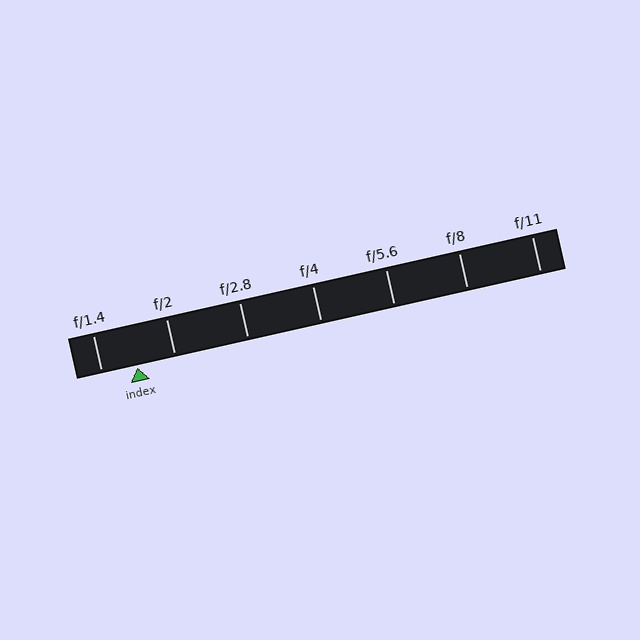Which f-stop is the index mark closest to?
The index mark is closest to f/1.4.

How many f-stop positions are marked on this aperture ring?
There are 7 f-stop positions marked.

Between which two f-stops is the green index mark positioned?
The index mark is between f/1.4 and f/2.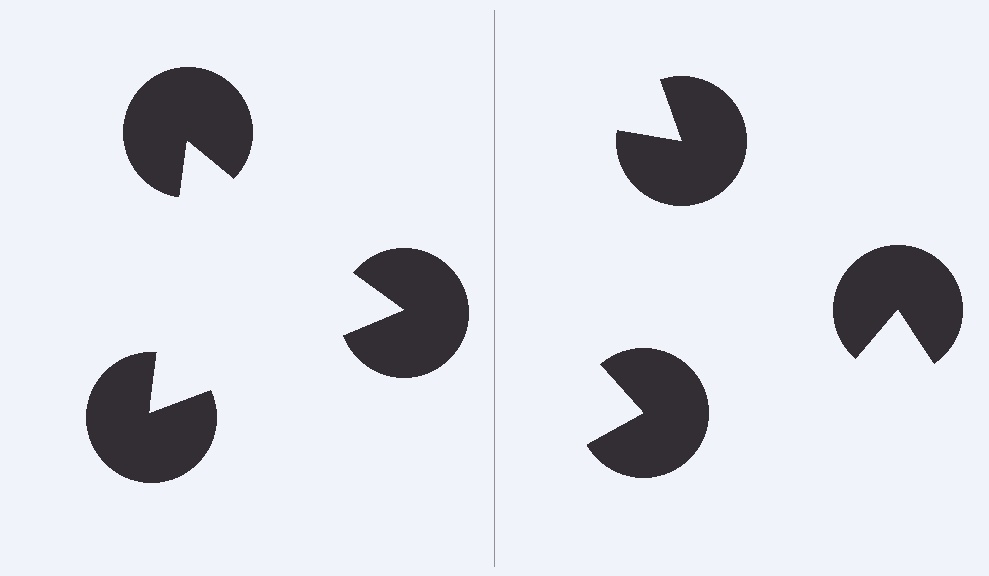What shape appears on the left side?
An illusory triangle.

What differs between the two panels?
The pac-man discs are positioned identically on both sides; only the wedge orientations differ. On the left they align to a triangle; on the right they are misaligned.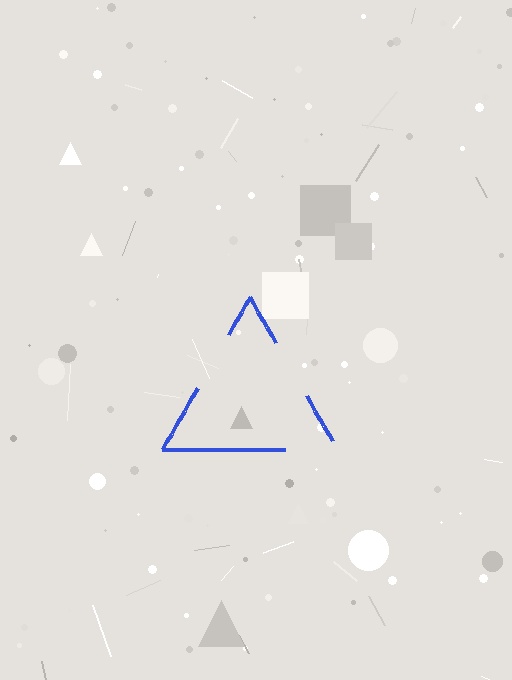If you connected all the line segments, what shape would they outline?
They would outline a triangle.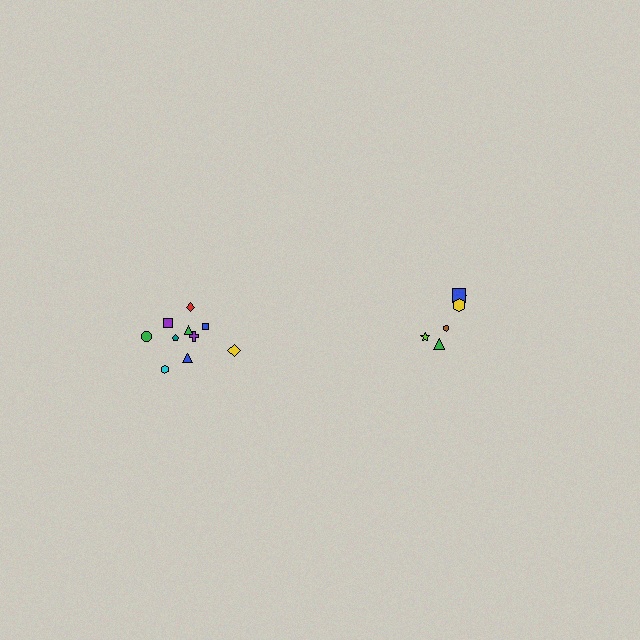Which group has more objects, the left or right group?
The left group.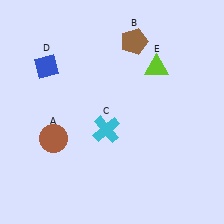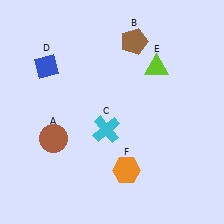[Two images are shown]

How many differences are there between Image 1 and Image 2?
There is 1 difference between the two images.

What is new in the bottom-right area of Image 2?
An orange hexagon (F) was added in the bottom-right area of Image 2.